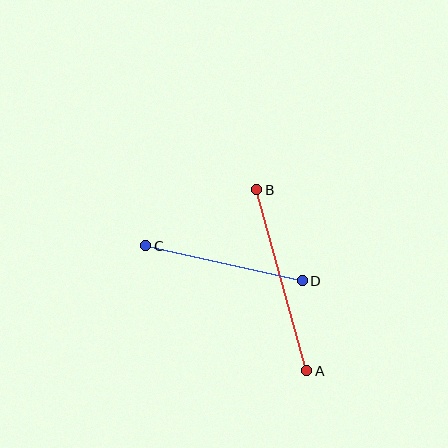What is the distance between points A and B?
The distance is approximately 188 pixels.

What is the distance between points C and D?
The distance is approximately 160 pixels.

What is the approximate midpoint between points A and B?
The midpoint is at approximately (282, 280) pixels.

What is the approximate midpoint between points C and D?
The midpoint is at approximately (224, 263) pixels.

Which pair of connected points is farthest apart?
Points A and B are farthest apart.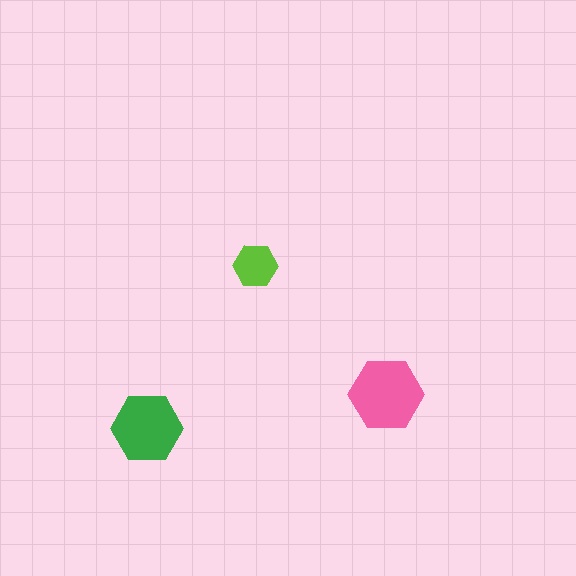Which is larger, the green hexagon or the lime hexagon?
The green one.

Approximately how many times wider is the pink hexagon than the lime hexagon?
About 1.5 times wider.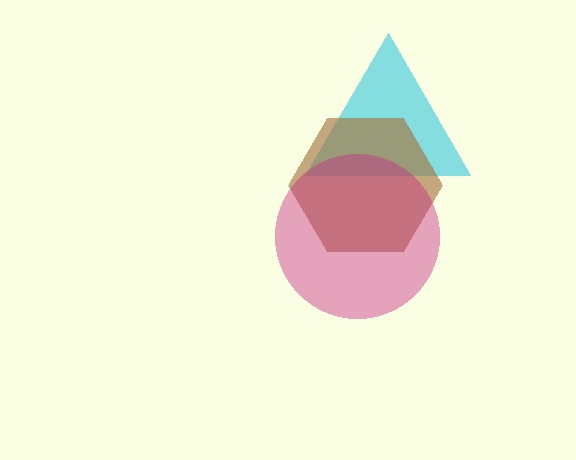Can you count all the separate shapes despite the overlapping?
Yes, there are 3 separate shapes.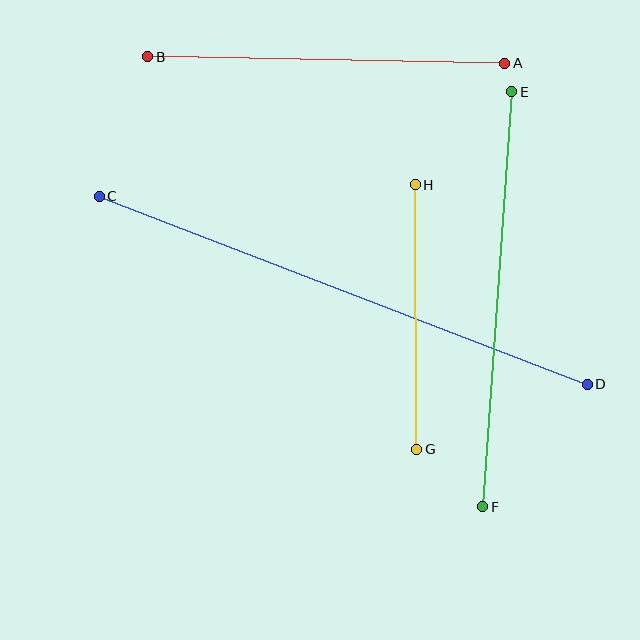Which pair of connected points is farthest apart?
Points C and D are farthest apart.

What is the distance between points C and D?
The distance is approximately 523 pixels.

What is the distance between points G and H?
The distance is approximately 265 pixels.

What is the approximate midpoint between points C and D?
The midpoint is at approximately (343, 290) pixels.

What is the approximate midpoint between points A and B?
The midpoint is at approximately (326, 60) pixels.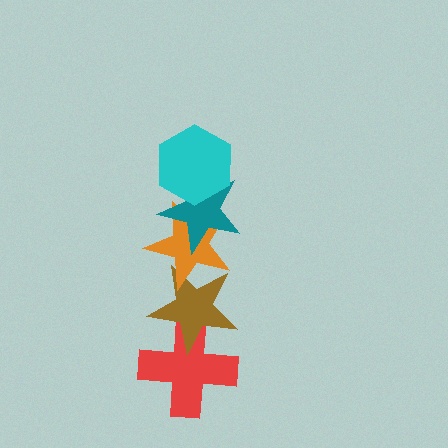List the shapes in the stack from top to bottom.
From top to bottom: the cyan hexagon, the teal star, the orange star, the brown star, the red cross.